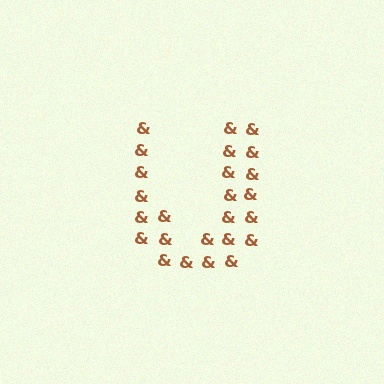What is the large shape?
The large shape is the letter U.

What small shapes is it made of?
It is made of small ampersands.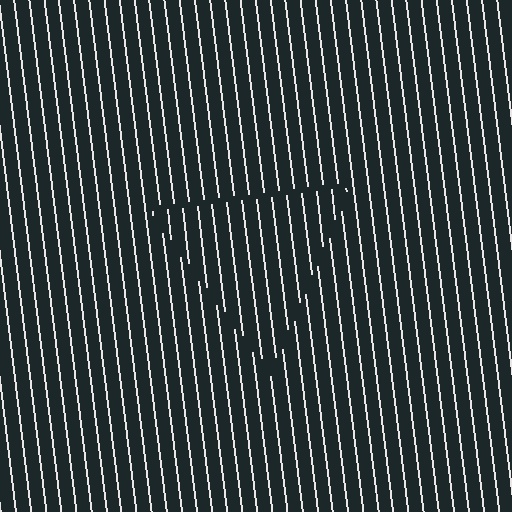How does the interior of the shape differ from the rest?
The interior of the shape contains the same grating, shifted by half a period — the contour is defined by the phase discontinuity where line-ends from the inner and outer gratings abut.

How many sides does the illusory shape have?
3 sides — the line-ends trace a triangle.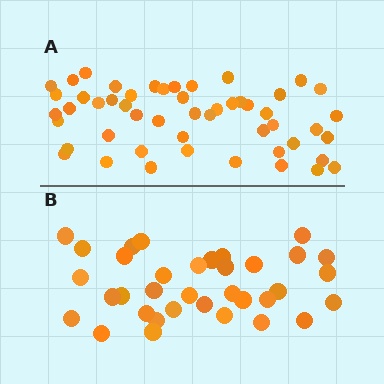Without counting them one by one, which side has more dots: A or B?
Region A (the top region) has more dots.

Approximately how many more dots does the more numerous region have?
Region A has approximately 15 more dots than region B.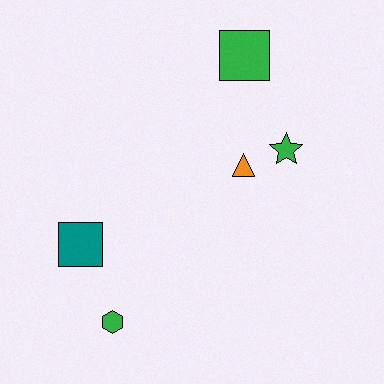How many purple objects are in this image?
There are no purple objects.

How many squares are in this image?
There are 2 squares.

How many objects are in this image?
There are 5 objects.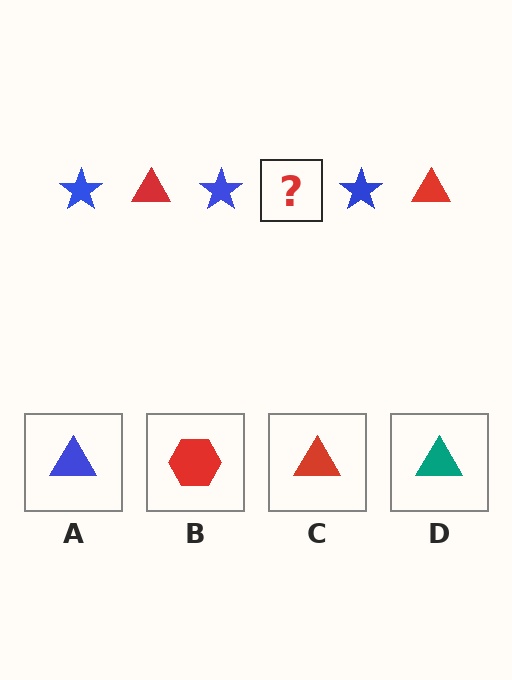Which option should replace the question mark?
Option C.